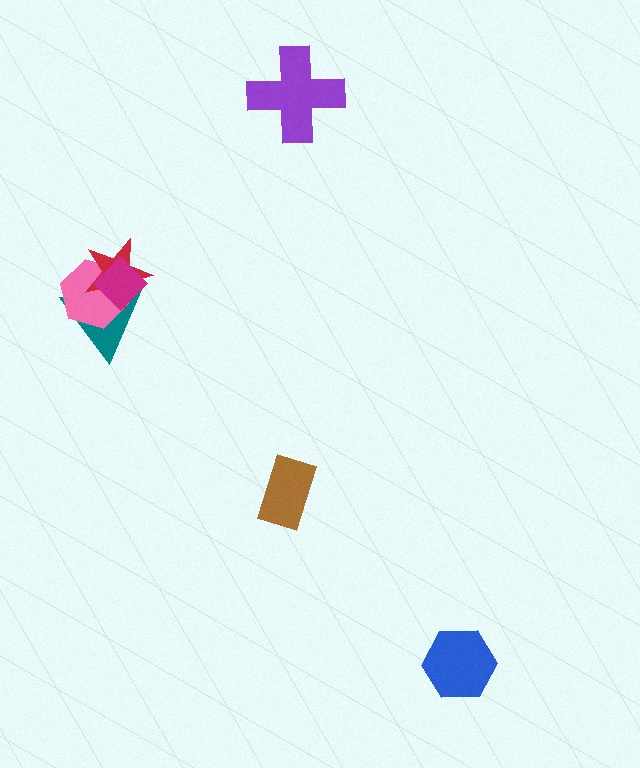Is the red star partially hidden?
Yes, it is partially covered by another shape.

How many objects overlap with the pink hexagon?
3 objects overlap with the pink hexagon.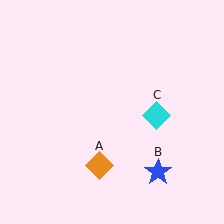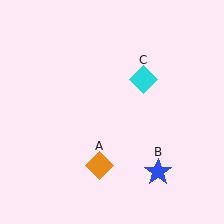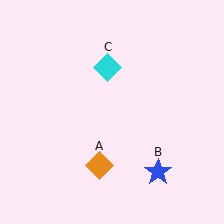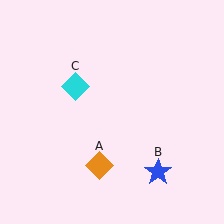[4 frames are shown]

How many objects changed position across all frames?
1 object changed position: cyan diamond (object C).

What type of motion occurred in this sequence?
The cyan diamond (object C) rotated counterclockwise around the center of the scene.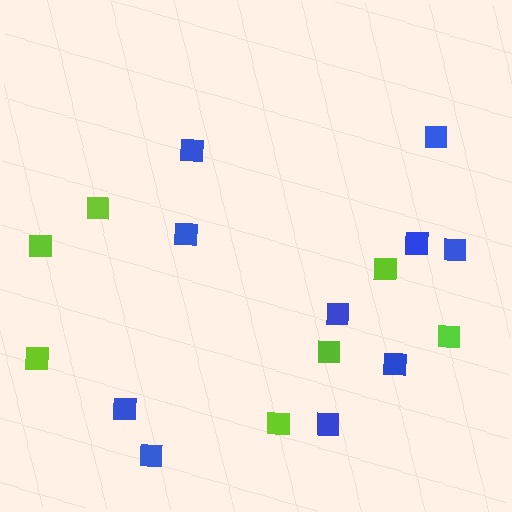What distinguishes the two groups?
There are 2 groups: one group of blue squares (10) and one group of lime squares (7).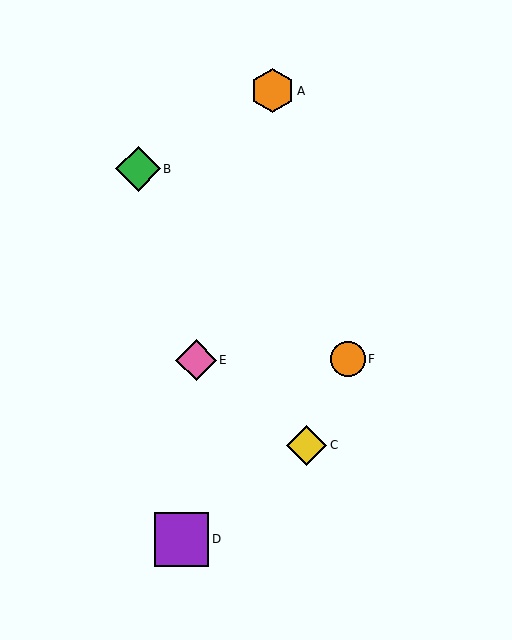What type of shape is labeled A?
Shape A is an orange hexagon.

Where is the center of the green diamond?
The center of the green diamond is at (138, 169).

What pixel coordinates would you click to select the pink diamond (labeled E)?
Click at (196, 360) to select the pink diamond E.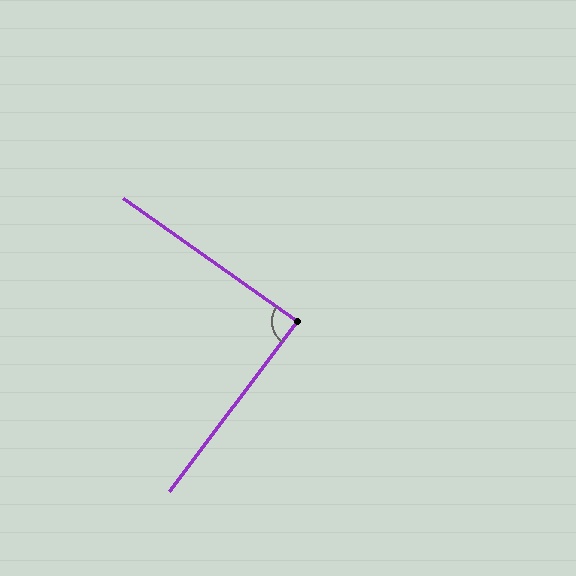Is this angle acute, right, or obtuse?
It is approximately a right angle.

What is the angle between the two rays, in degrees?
Approximately 88 degrees.